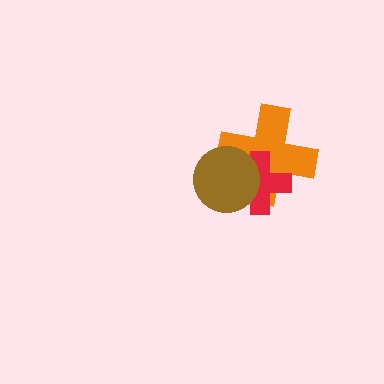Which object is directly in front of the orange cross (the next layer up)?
The red cross is directly in front of the orange cross.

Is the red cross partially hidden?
Yes, it is partially covered by another shape.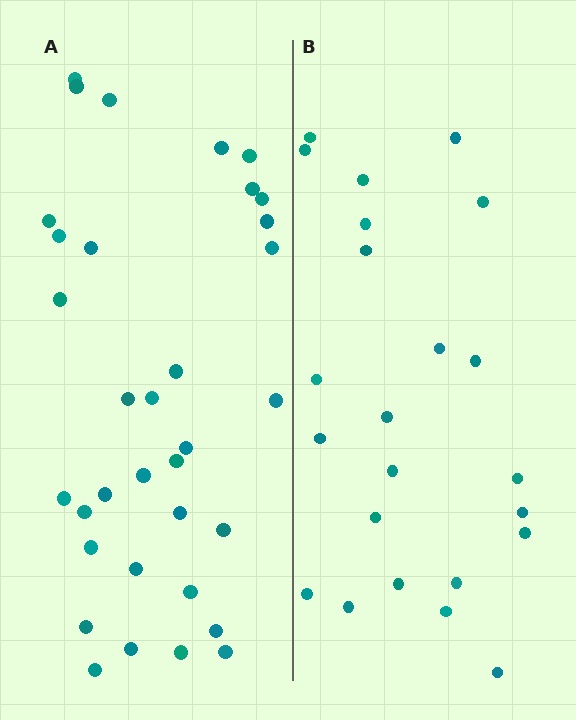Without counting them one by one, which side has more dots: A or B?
Region A (the left region) has more dots.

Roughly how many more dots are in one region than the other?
Region A has roughly 12 or so more dots than region B.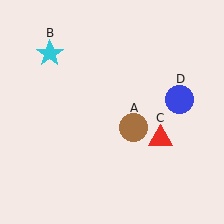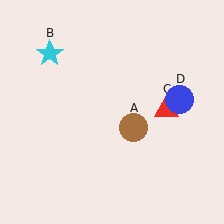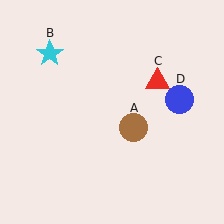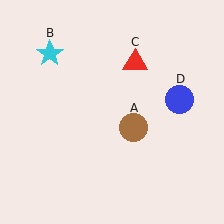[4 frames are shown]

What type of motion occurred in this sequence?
The red triangle (object C) rotated counterclockwise around the center of the scene.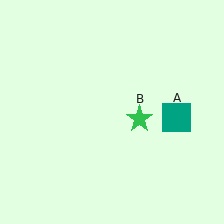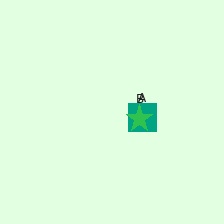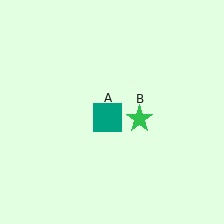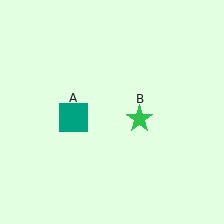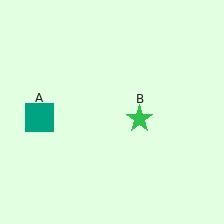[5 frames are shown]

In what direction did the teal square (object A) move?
The teal square (object A) moved left.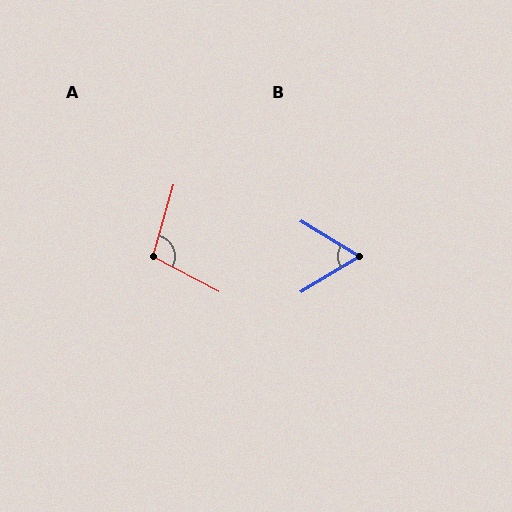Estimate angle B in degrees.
Approximately 63 degrees.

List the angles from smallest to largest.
B (63°), A (102°).